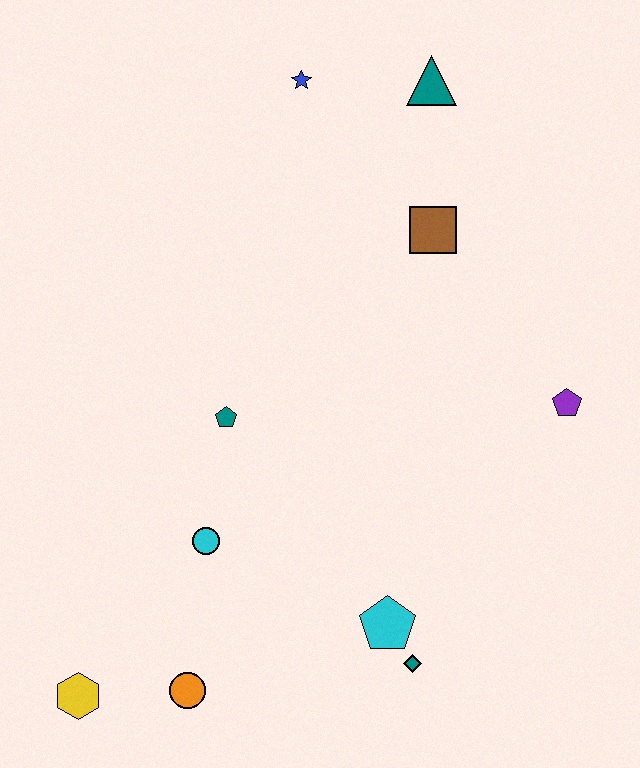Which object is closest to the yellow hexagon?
The orange circle is closest to the yellow hexagon.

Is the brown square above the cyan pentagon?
Yes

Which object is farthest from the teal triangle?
The yellow hexagon is farthest from the teal triangle.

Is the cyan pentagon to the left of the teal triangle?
Yes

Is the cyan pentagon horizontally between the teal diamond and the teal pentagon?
Yes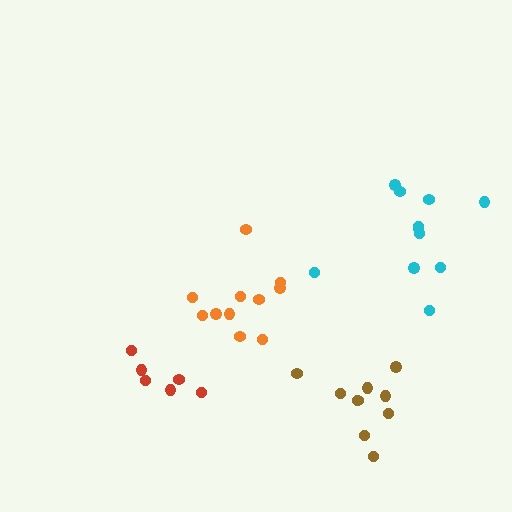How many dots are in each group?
Group 1: 11 dots, Group 2: 10 dots, Group 3: 6 dots, Group 4: 11 dots (38 total).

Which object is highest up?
The cyan cluster is topmost.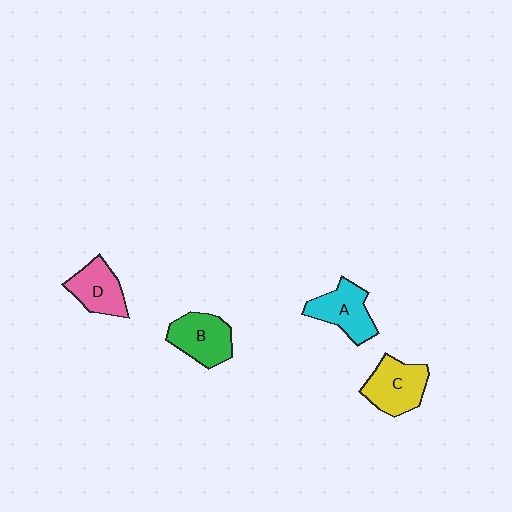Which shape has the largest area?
Shape C (yellow).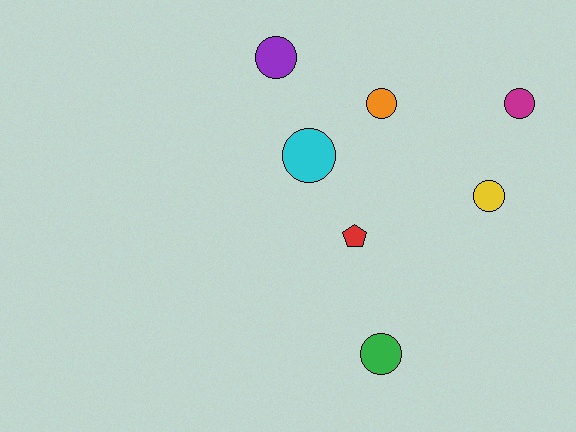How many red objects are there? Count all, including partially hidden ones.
There is 1 red object.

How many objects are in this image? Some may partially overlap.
There are 7 objects.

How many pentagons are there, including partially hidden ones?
There is 1 pentagon.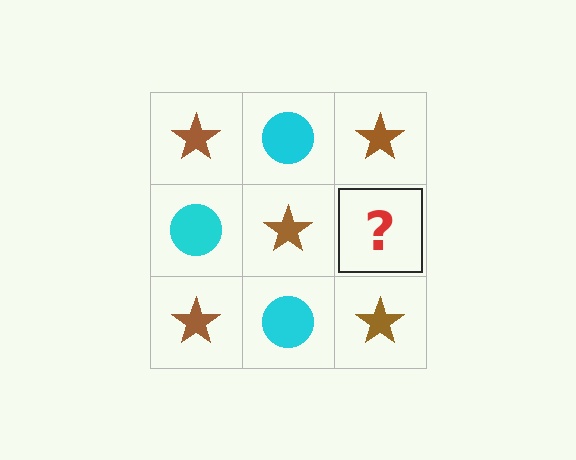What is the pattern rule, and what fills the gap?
The rule is that it alternates brown star and cyan circle in a checkerboard pattern. The gap should be filled with a cyan circle.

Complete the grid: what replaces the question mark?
The question mark should be replaced with a cyan circle.